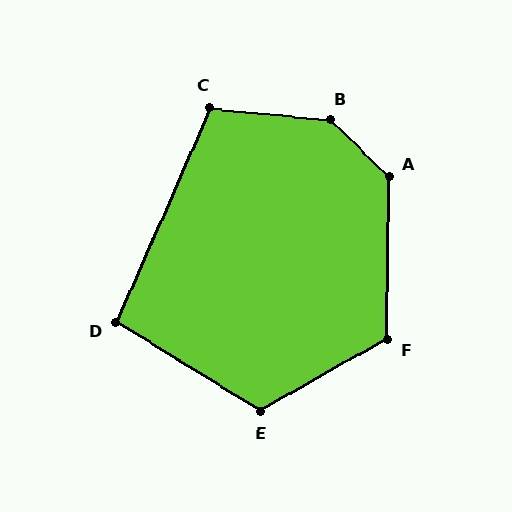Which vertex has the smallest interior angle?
D, at approximately 98 degrees.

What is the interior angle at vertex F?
Approximately 120 degrees (obtuse).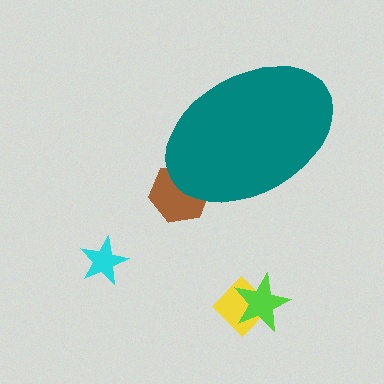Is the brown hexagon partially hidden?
Yes, the brown hexagon is partially hidden behind the teal ellipse.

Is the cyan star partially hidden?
No, the cyan star is fully visible.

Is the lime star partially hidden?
No, the lime star is fully visible.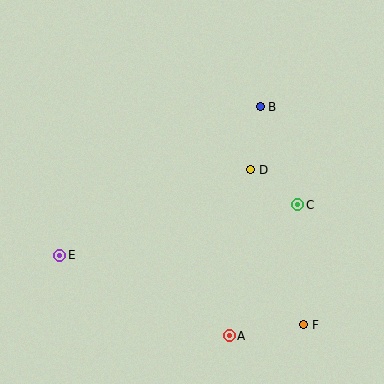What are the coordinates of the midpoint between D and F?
The midpoint between D and F is at (277, 247).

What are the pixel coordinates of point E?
Point E is at (60, 255).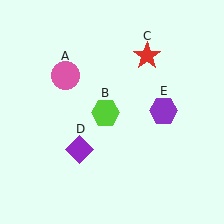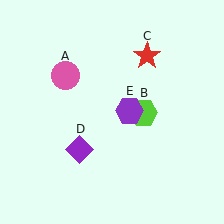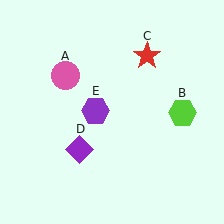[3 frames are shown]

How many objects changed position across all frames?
2 objects changed position: lime hexagon (object B), purple hexagon (object E).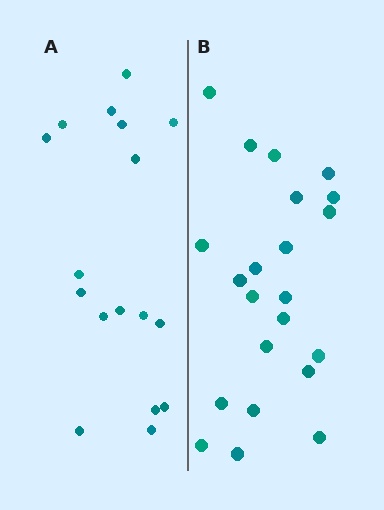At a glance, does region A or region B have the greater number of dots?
Region B (the right region) has more dots.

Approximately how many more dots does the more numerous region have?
Region B has about 5 more dots than region A.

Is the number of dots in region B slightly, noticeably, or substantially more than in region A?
Region B has noticeably more, but not dramatically so. The ratio is roughly 1.3 to 1.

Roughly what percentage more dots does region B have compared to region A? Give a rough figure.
About 30% more.